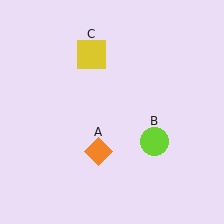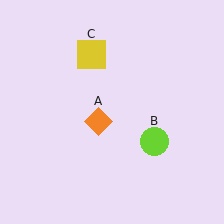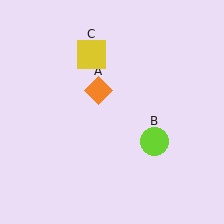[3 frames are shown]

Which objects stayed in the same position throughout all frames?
Lime circle (object B) and yellow square (object C) remained stationary.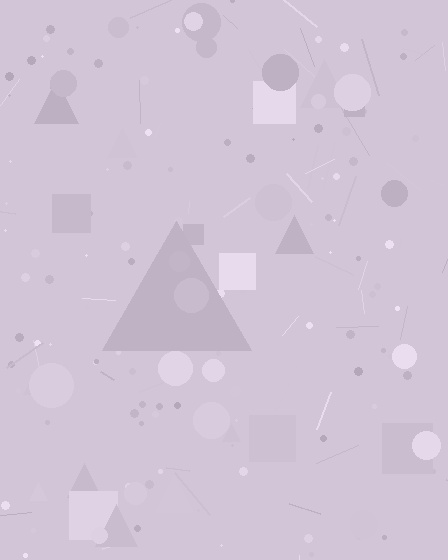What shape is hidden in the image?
A triangle is hidden in the image.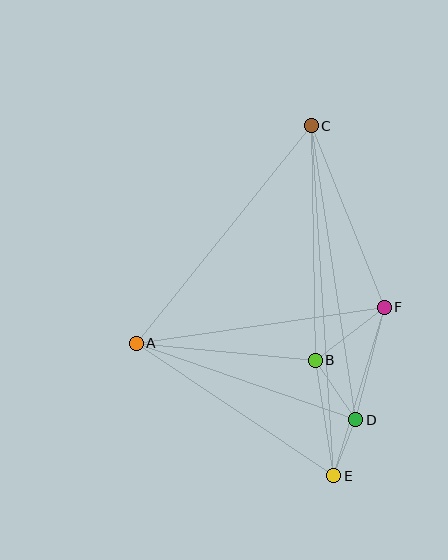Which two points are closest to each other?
Points D and E are closest to each other.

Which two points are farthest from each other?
Points C and E are farthest from each other.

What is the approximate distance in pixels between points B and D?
The distance between B and D is approximately 72 pixels.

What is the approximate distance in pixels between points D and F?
The distance between D and F is approximately 116 pixels.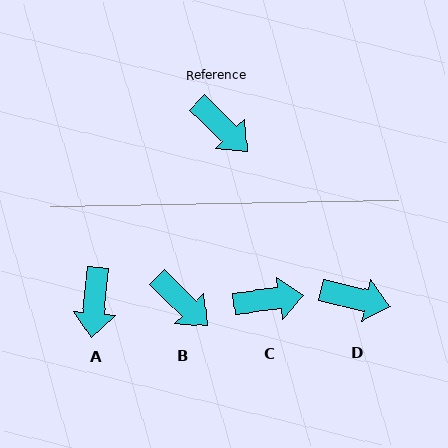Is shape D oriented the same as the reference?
No, it is off by about 31 degrees.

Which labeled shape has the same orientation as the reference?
B.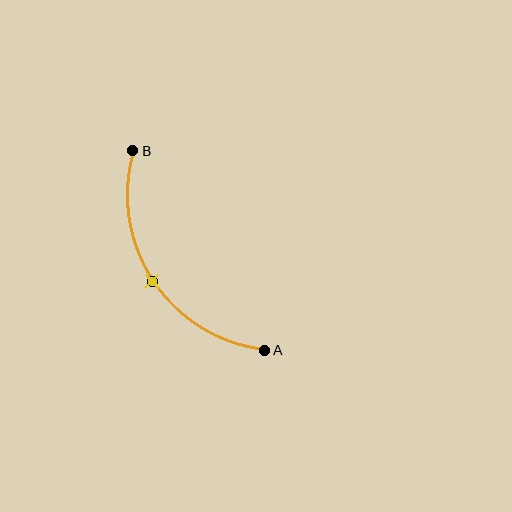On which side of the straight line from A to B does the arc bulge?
The arc bulges to the left of the straight line connecting A and B.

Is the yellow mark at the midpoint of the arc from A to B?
Yes. The yellow mark lies on the arc at equal arc-length from both A and B — it is the arc midpoint.